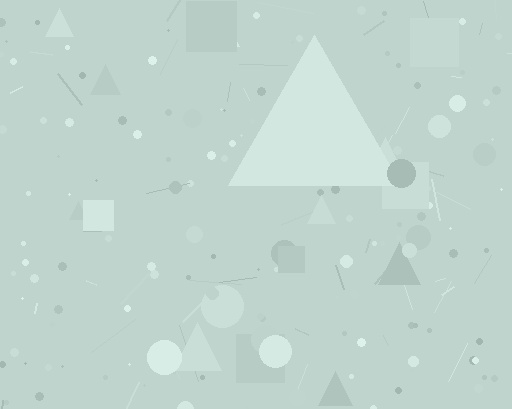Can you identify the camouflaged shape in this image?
The camouflaged shape is a triangle.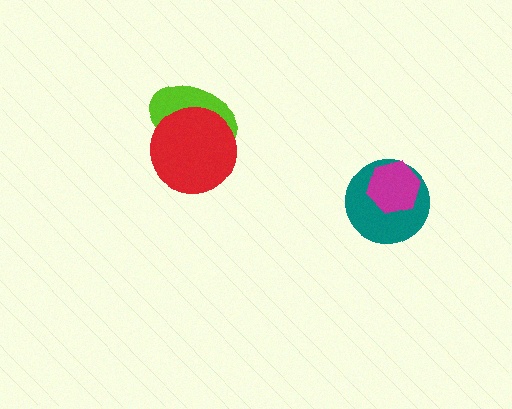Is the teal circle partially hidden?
Yes, it is partially covered by another shape.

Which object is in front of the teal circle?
The magenta hexagon is in front of the teal circle.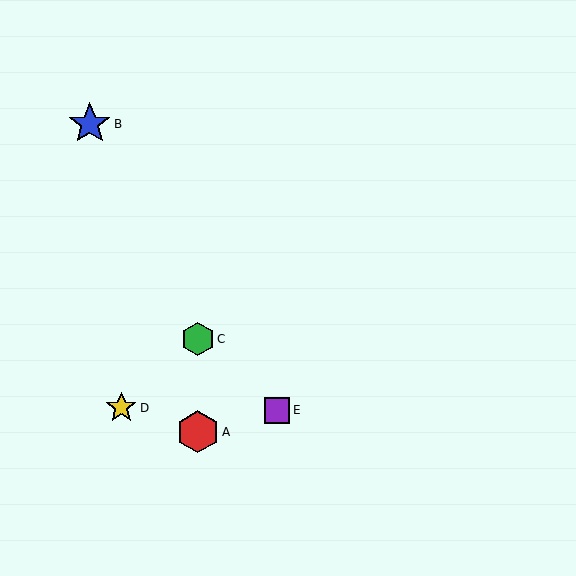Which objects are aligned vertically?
Objects A, C are aligned vertically.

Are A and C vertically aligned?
Yes, both are at x≈198.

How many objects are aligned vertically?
2 objects (A, C) are aligned vertically.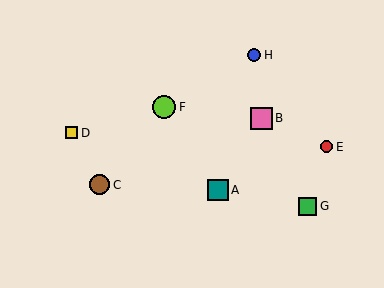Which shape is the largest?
The lime circle (labeled F) is the largest.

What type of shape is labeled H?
Shape H is a blue circle.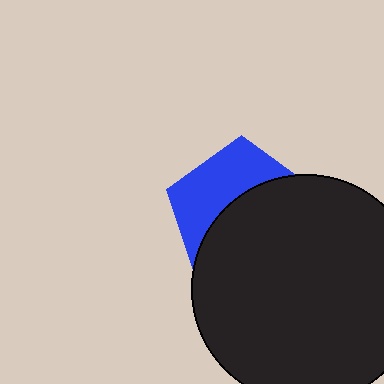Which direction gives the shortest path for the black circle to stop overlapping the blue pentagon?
Moving down gives the shortest separation.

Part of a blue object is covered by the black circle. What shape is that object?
It is a pentagon.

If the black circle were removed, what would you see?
You would see the complete blue pentagon.